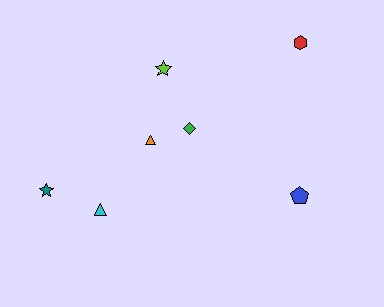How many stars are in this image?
There are 2 stars.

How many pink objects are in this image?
There are no pink objects.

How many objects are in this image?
There are 7 objects.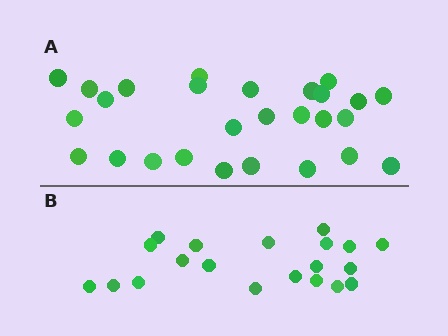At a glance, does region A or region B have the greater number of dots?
Region A (the top region) has more dots.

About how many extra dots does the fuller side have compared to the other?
Region A has roughly 8 or so more dots than region B.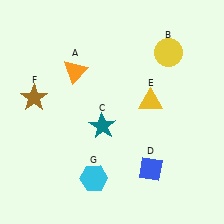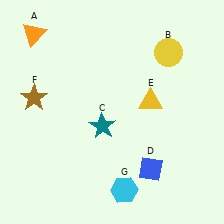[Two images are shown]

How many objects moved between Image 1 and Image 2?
2 objects moved between the two images.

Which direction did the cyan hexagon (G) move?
The cyan hexagon (G) moved right.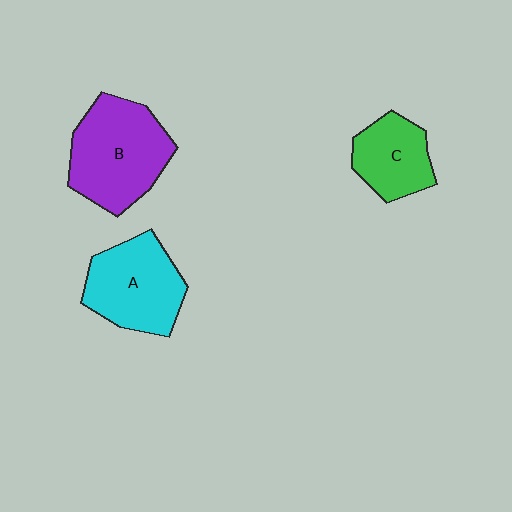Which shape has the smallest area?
Shape C (green).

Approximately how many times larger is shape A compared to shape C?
Approximately 1.4 times.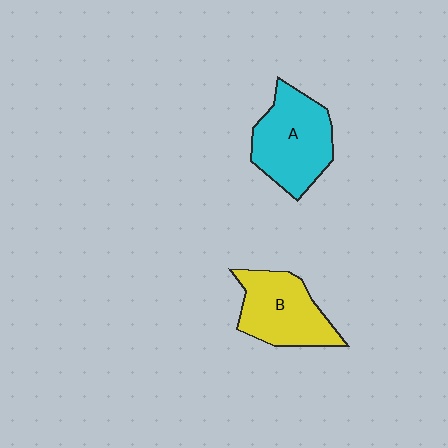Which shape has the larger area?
Shape A (cyan).